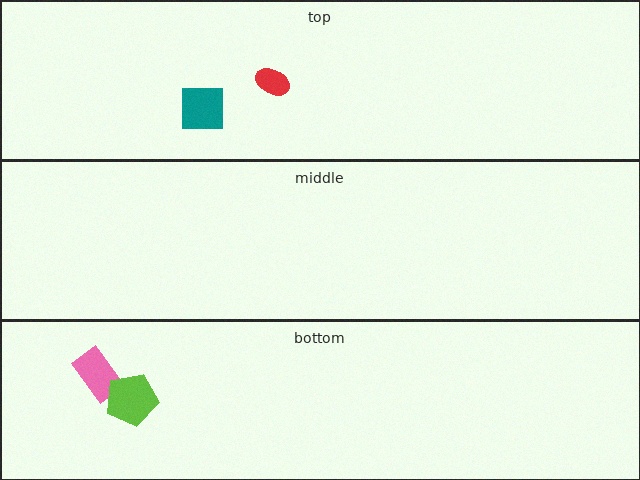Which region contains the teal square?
The top region.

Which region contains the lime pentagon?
The bottom region.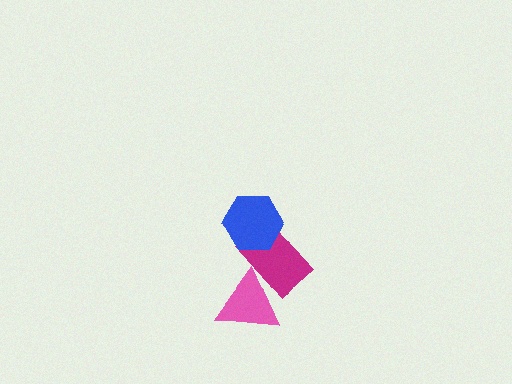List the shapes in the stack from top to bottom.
From top to bottom: the blue hexagon, the magenta rectangle, the pink triangle.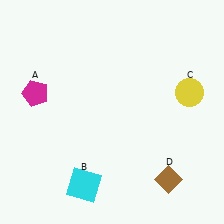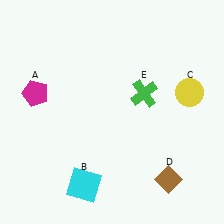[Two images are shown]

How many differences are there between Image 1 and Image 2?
There is 1 difference between the two images.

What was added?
A green cross (E) was added in Image 2.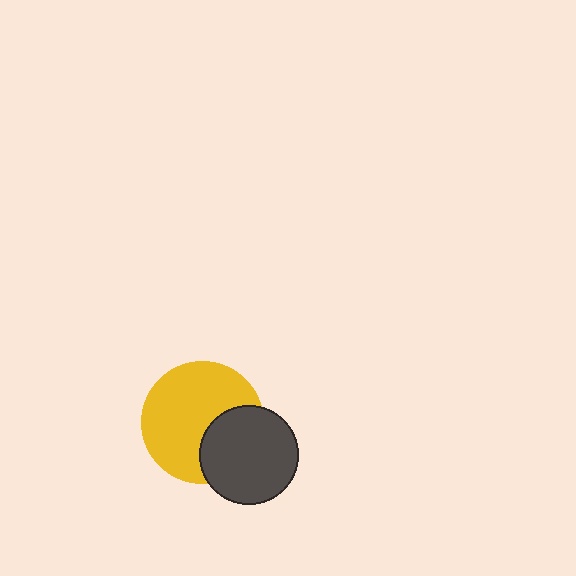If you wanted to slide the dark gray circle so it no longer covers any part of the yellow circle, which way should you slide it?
Slide it toward the lower-right — that is the most direct way to separate the two shapes.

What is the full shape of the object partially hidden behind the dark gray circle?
The partially hidden object is a yellow circle.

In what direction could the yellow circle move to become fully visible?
The yellow circle could move toward the upper-left. That would shift it out from behind the dark gray circle entirely.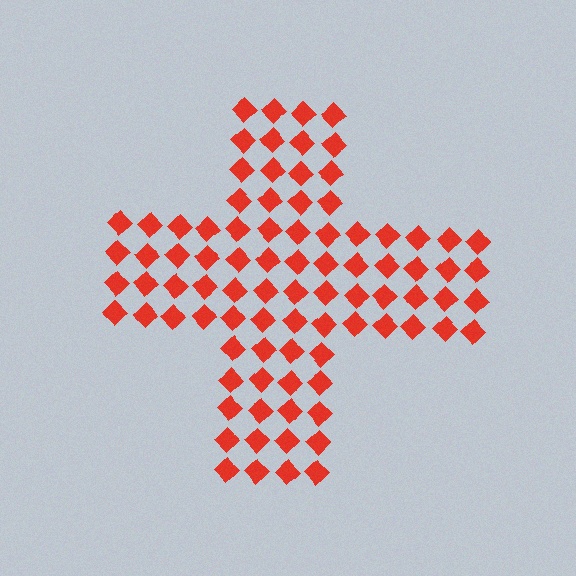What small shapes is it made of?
It is made of small diamonds.